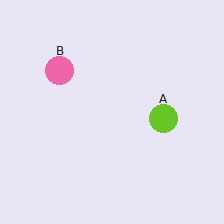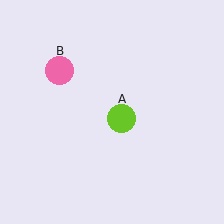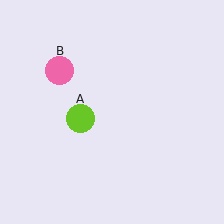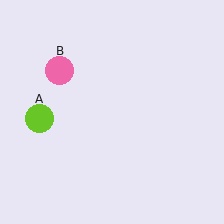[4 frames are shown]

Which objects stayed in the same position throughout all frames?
Pink circle (object B) remained stationary.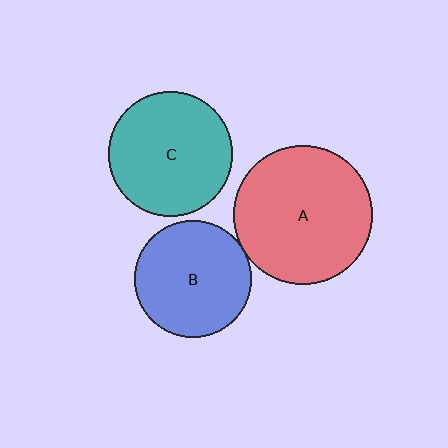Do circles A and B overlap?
Yes.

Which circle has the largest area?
Circle A (red).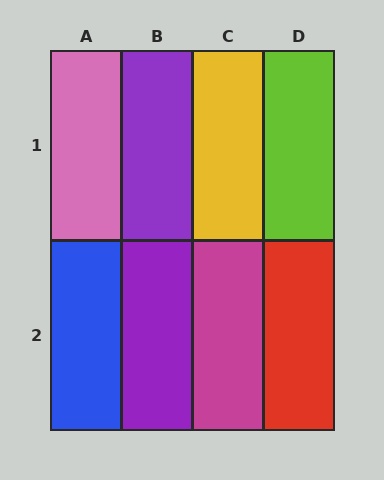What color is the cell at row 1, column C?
Yellow.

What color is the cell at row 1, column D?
Lime.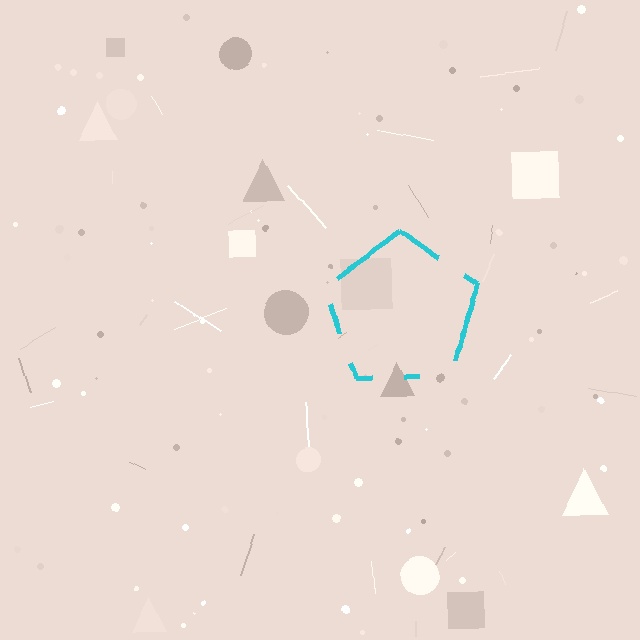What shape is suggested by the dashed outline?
The dashed outline suggests a pentagon.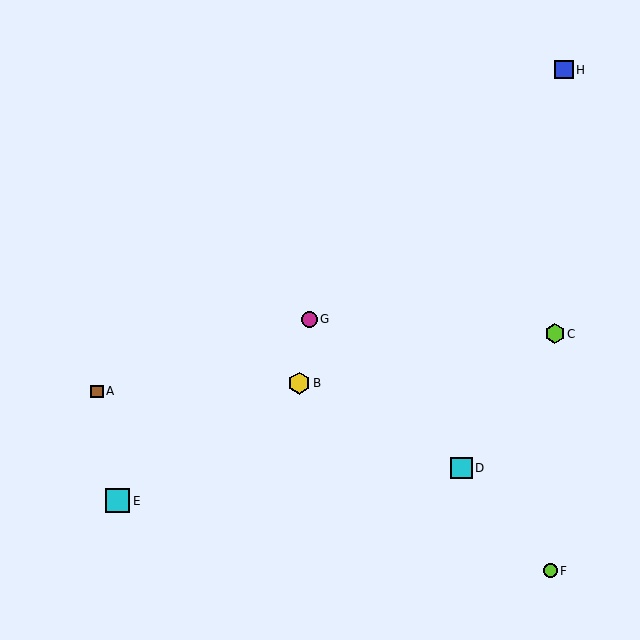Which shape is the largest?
The cyan square (labeled E) is the largest.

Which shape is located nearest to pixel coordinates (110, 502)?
The cyan square (labeled E) at (118, 501) is nearest to that location.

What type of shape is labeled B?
Shape B is a yellow hexagon.